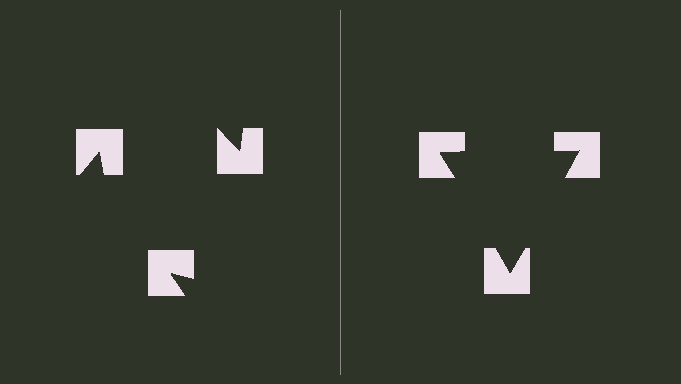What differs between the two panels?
The notched squares are positioned identically on both sides; only the wedge orientations differ. On the right they align to a triangle; on the left they are misaligned.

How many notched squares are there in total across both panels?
6 — 3 on each side.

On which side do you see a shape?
An illusory triangle appears on the right side. On the left side the wedge cuts are rotated, so no coherent shape forms.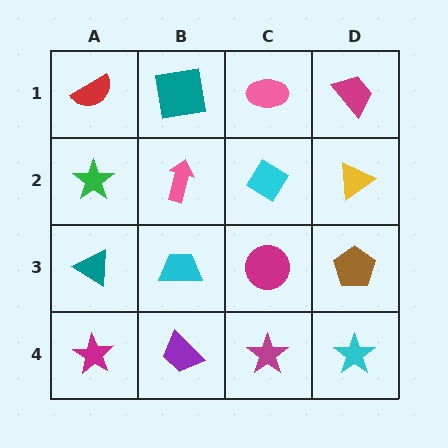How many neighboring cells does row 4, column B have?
3.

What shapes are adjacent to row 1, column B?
A pink arrow (row 2, column B), a red semicircle (row 1, column A), a pink ellipse (row 1, column C).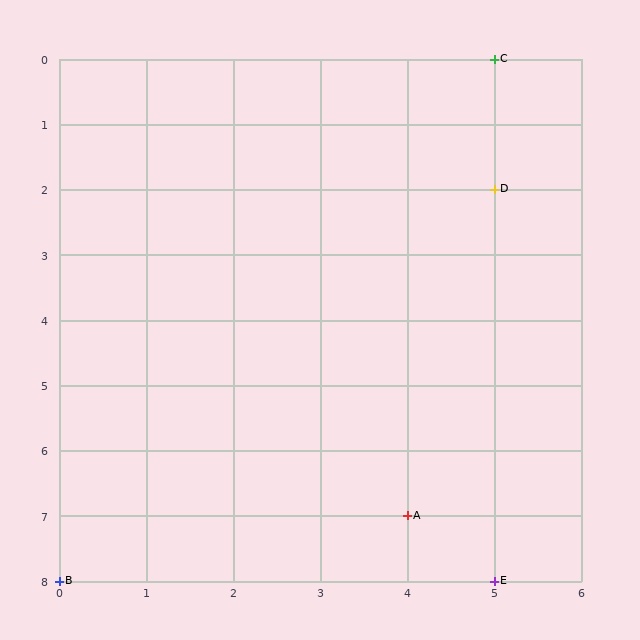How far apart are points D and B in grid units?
Points D and B are 5 columns and 6 rows apart (about 7.8 grid units diagonally).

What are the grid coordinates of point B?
Point B is at grid coordinates (0, 8).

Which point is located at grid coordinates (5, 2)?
Point D is at (5, 2).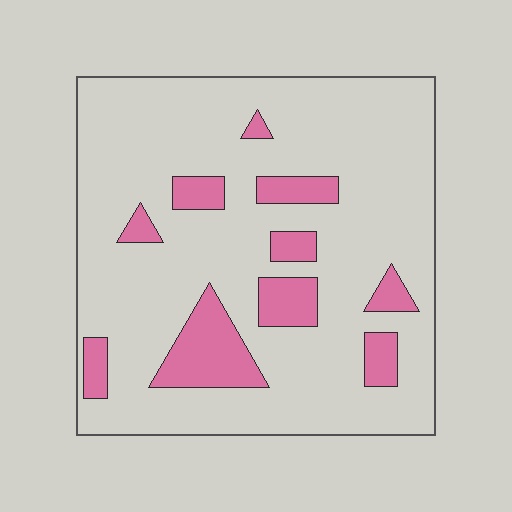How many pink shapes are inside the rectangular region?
10.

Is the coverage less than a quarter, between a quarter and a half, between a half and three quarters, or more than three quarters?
Less than a quarter.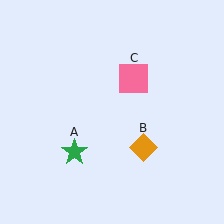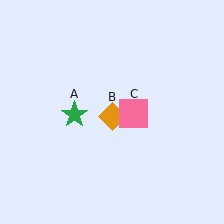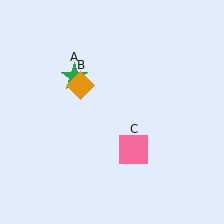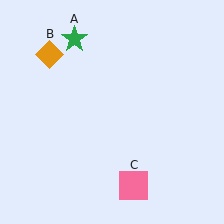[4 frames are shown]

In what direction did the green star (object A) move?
The green star (object A) moved up.